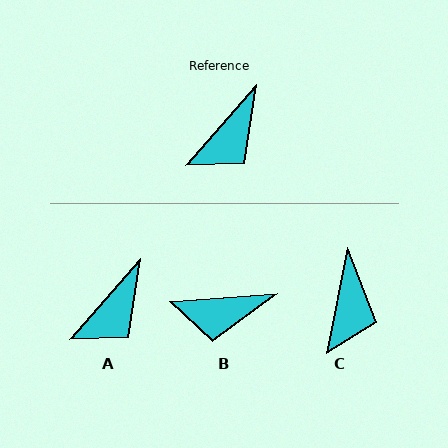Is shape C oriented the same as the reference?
No, it is off by about 30 degrees.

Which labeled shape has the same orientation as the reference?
A.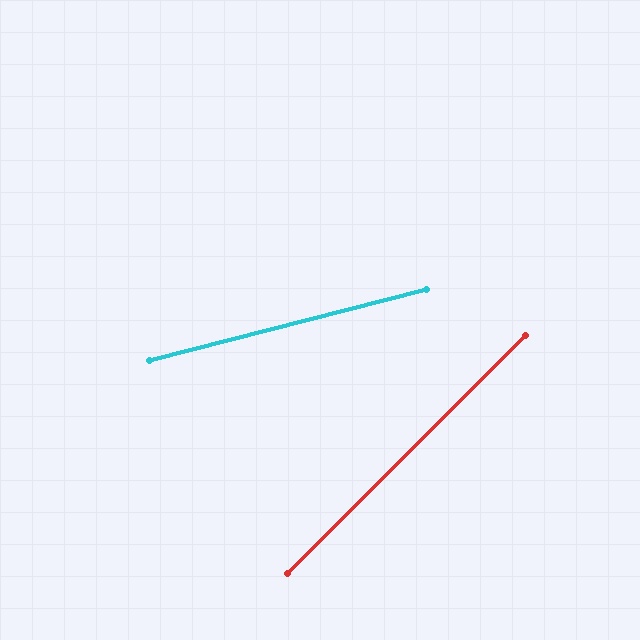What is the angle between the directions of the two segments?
Approximately 30 degrees.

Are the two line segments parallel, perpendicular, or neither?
Neither parallel nor perpendicular — they differ by about 30°.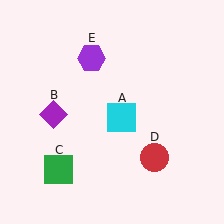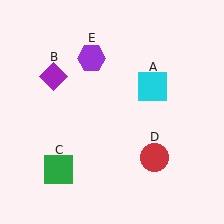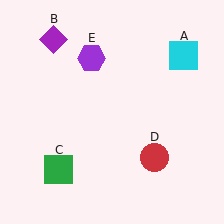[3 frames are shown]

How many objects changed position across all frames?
2 objects changed position: cyan square (object A), purple diamond (object B).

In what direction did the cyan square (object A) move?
The cyan square (object A) moved up and to the right.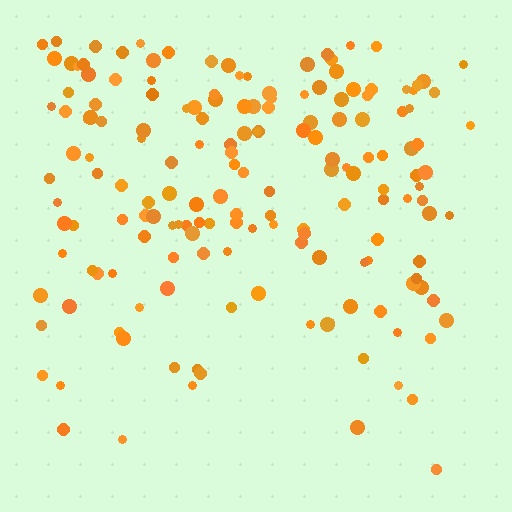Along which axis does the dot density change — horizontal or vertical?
Vertical.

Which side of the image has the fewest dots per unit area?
The bottom.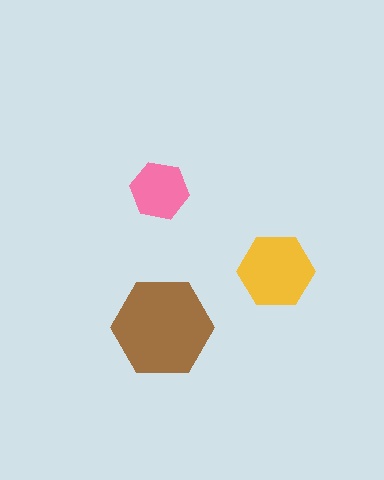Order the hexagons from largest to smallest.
the brown one, the yellow one, the pink one.